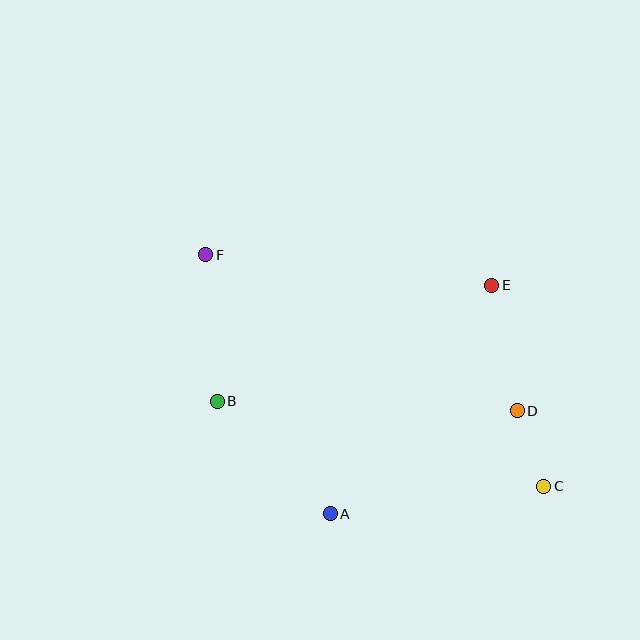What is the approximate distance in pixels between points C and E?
The distance between C and E is approximately 208 pixels.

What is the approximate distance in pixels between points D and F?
The distance between D and F is approximately 348 pixels.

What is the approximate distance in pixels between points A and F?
The distance between A and F is approximately 288 pixels.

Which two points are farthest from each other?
Points C and F are farthest from each other.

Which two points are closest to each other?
Points C and D are closest to each other.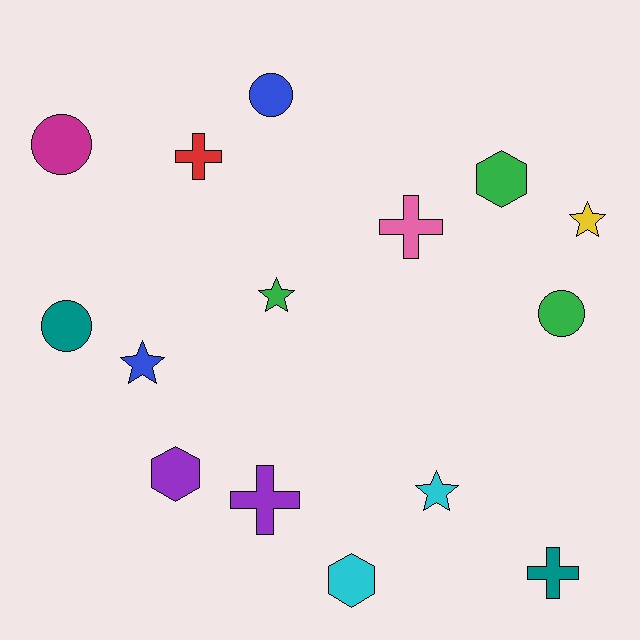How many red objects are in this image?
There is 1 red object.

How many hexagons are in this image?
There are 3 hexagons.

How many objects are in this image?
There are 15 objects.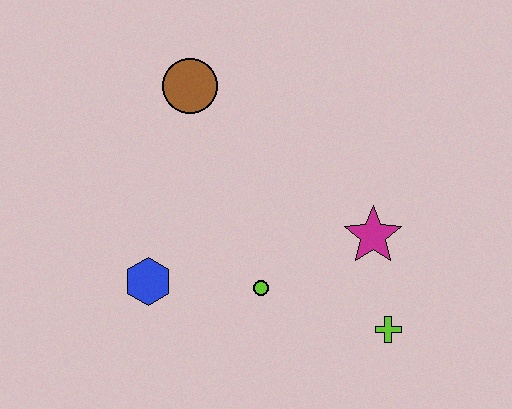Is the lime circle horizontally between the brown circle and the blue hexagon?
No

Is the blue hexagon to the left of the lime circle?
Yes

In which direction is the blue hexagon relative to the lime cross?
The blue hexagon is to the left of the lime cross.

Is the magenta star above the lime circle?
Yes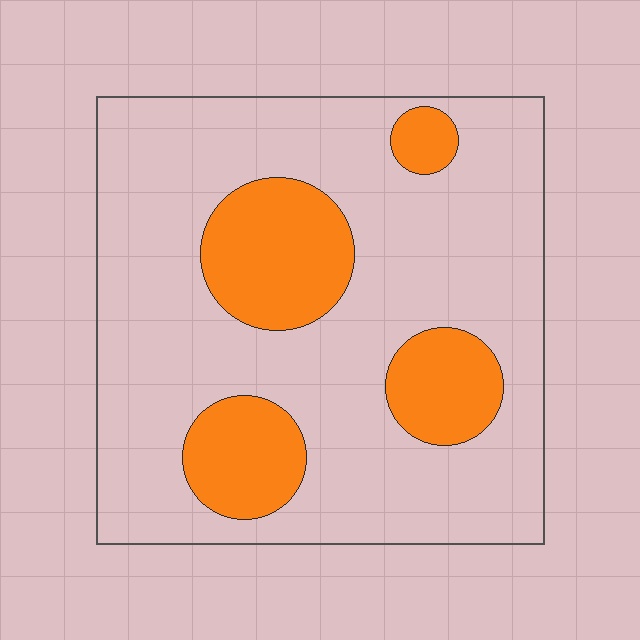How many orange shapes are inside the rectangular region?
4.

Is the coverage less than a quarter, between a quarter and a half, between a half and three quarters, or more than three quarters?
Less than a quarter.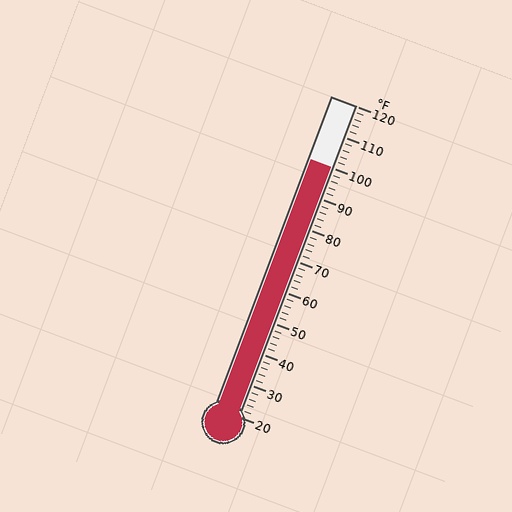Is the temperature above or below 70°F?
The temperature is above 70°F.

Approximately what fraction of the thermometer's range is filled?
The thermometer is filled to approximately 80% of its range.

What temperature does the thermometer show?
The thermometer shows approximately 100°F.